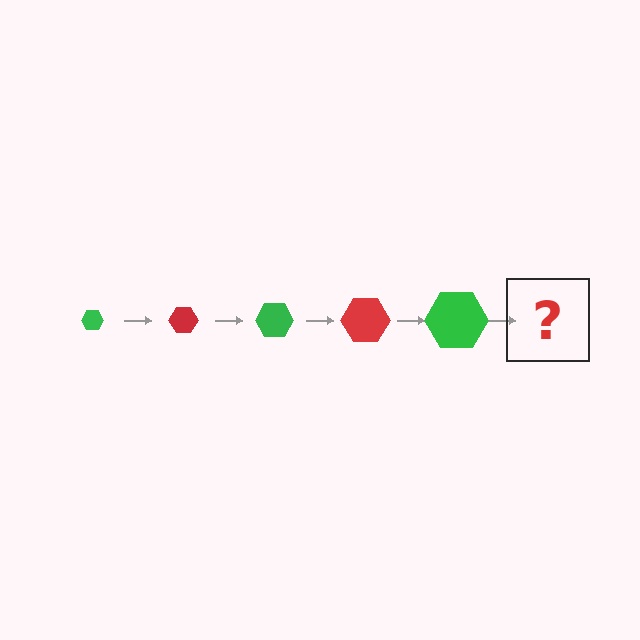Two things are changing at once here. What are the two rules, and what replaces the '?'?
The two rules are that the hexagon grows larger each step and the color cycles through green and red. The '?' should be a red hexagon, larger than the previous one.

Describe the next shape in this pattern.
It should be a red hexagon, larger than the previous one.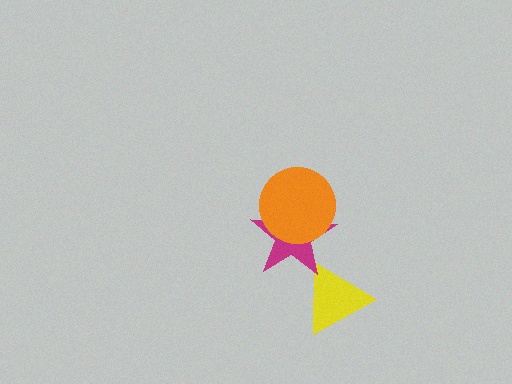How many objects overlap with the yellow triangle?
1 object overlaps with the yellow triangle.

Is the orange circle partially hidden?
No, no other shape covers it.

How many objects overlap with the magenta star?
2 objects overlap with the magenta star.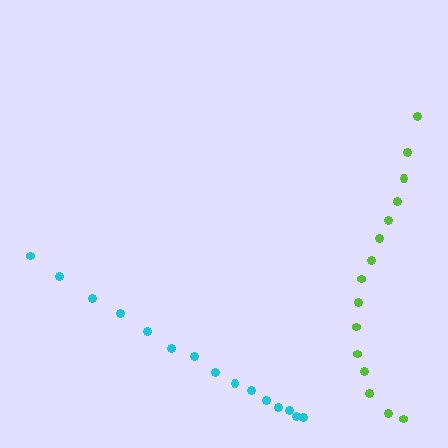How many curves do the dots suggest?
There are 2 distinct paths.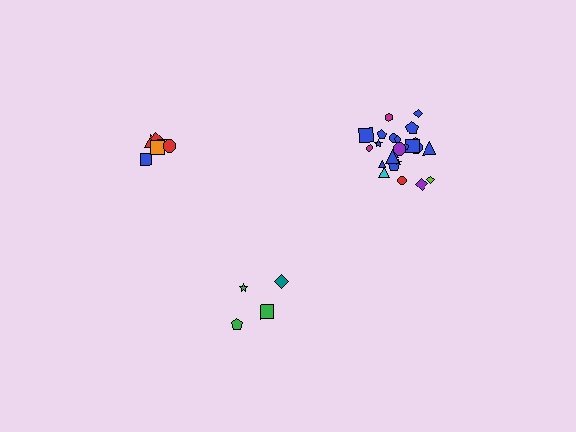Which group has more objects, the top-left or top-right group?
The top-right group.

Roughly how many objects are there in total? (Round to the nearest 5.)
Roughly 35 objects in total.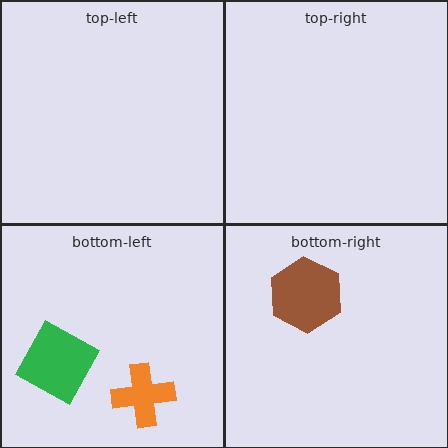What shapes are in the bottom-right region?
The brown hexagon.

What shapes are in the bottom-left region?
The orange cross, the green square.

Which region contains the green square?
The bottom-left region.